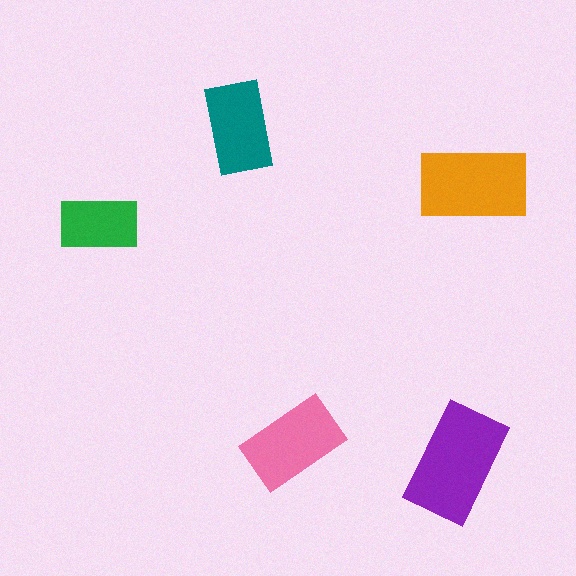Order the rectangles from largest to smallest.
the purple one, the orange one, the pink one, the teal one, the green one.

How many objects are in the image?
There are 5 objects in the image.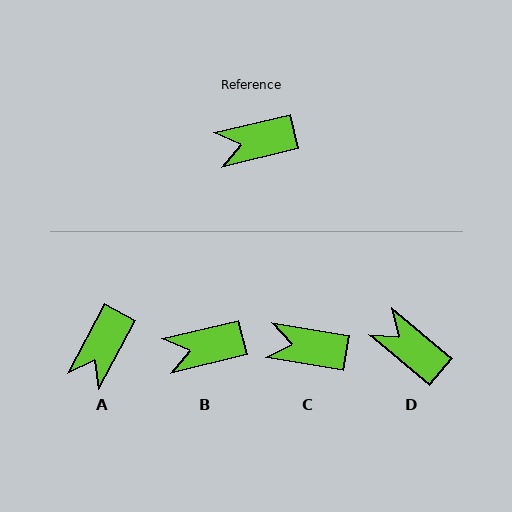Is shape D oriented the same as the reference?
No, it is off by about 54 degrees.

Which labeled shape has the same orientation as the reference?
B.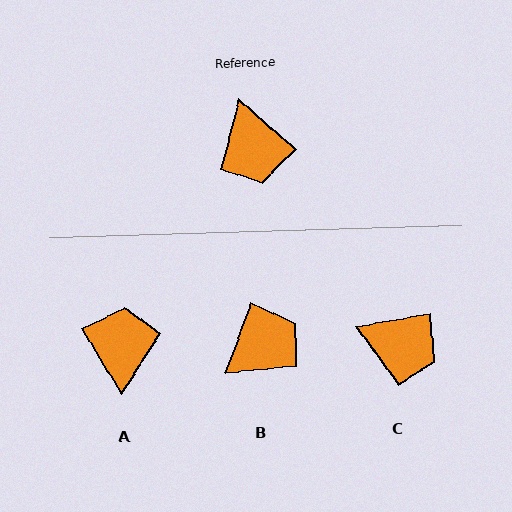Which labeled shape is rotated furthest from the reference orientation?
A, about 162 degrees away.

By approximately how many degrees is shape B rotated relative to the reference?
Approximately 110 degrees counter-clockwise.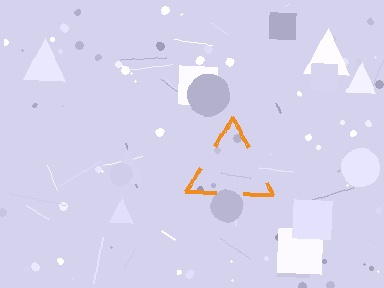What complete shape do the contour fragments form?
The contour fragments form a triangle.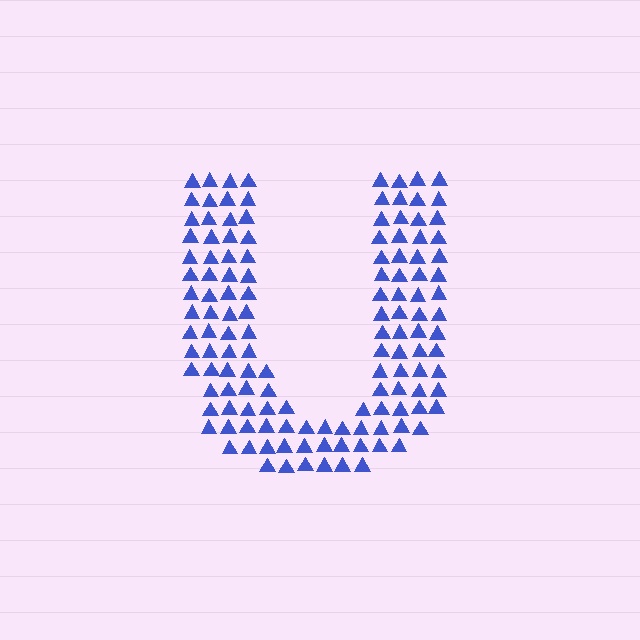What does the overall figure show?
The overall figure shows the letter U.